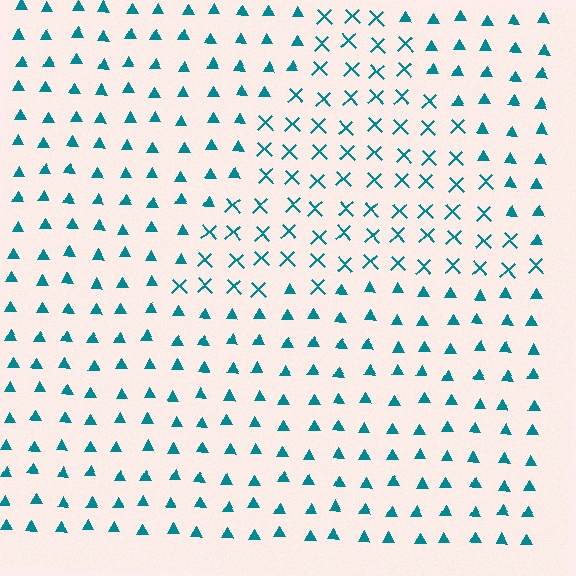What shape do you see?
I see a triangle.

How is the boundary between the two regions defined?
The boundary is defined by a change in element shape: X marks inside vs. triangles outside. All elements share the same color and spacing.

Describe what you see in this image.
The image is filled with small teal elements arranged in a uniform grid. A triangle-shaped region contains X marks, while the surrounding area contains triangles. The boundary is defined purely by the change in element shape.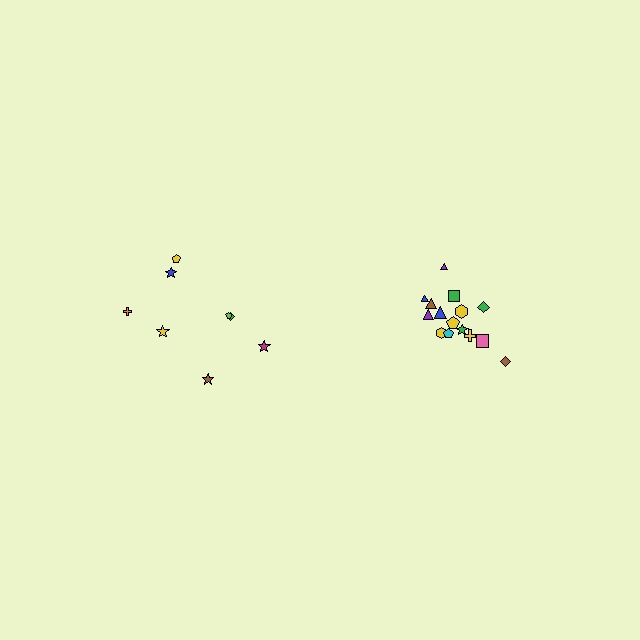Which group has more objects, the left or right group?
The right group.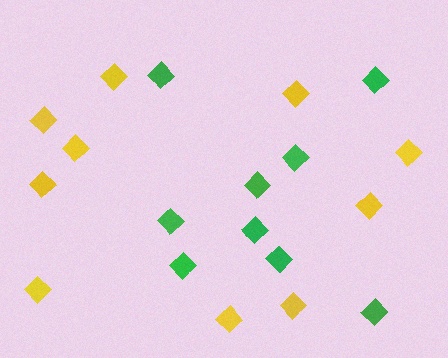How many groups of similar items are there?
There are 2 groups: one group of green diamonds (9) and one group of yellow diamonds (10).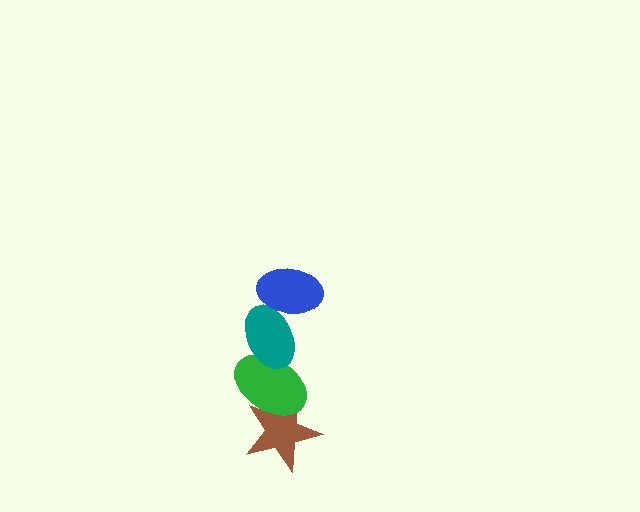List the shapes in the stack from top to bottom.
From top to bottom: the blue ellipse, the teal ellipse, the green ellipse, the brown star.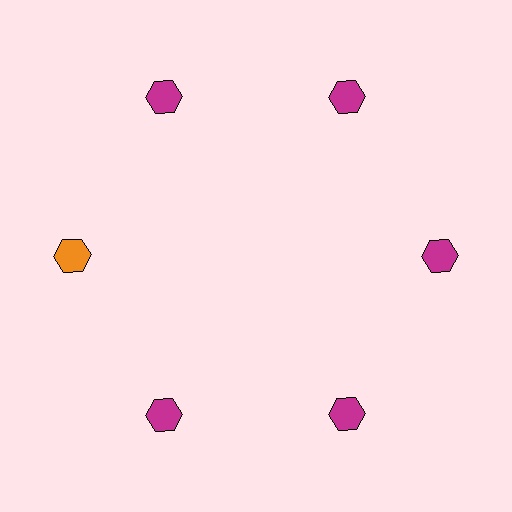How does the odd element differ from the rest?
It has a different color: orange instead of magenta.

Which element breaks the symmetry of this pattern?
The orange hexagon at roughly the 9 o'clock position breaks the symmetry. All other shapes are magenta hexagons.